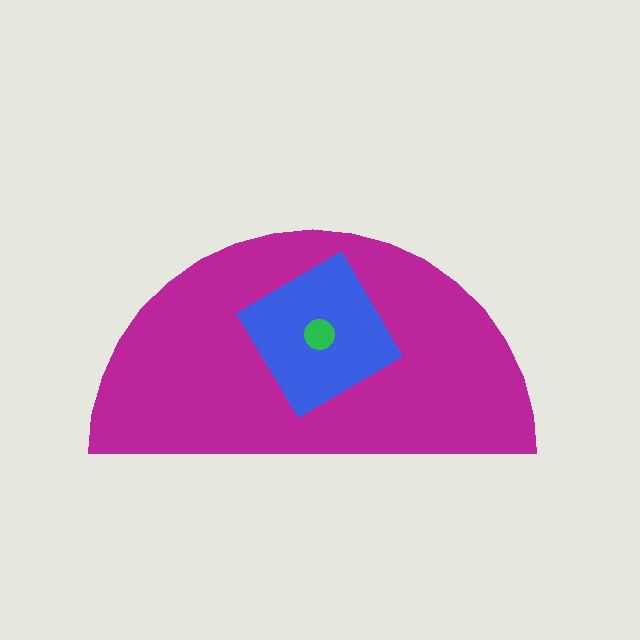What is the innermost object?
The green circle.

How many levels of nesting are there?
3.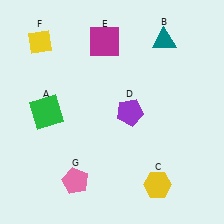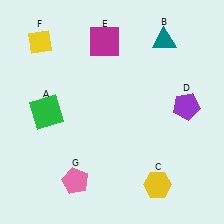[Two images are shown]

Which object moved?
The purple pentagon (D) moved right.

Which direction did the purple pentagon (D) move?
The purple pentagon (D) moved right.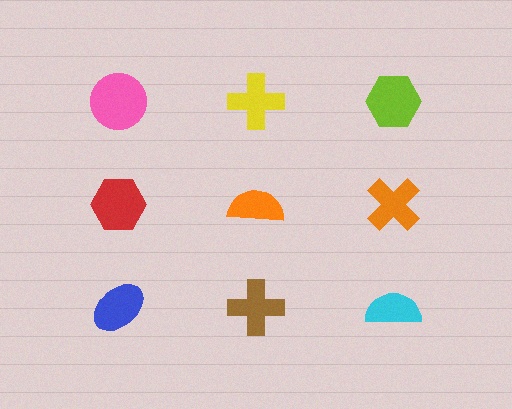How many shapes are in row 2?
3 shapes.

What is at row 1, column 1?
A pink circle.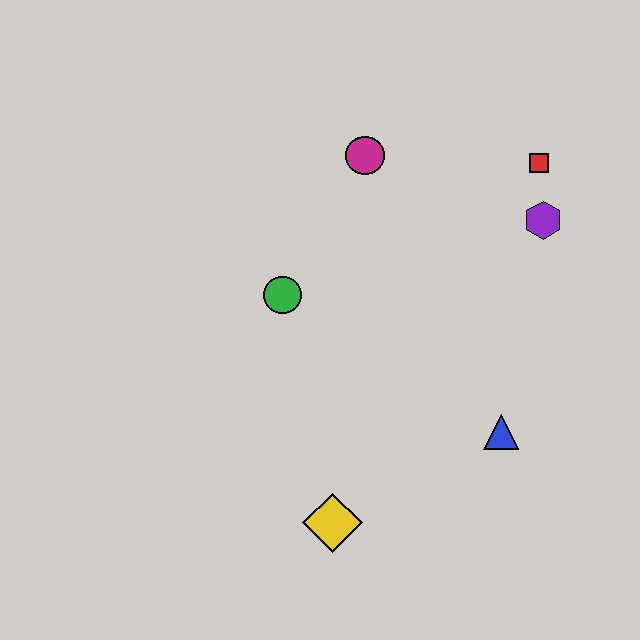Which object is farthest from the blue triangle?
The magenta circle is farthest from the blue triangle.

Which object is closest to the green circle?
The magenta circle is closest to the green circle.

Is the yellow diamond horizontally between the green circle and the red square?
Yes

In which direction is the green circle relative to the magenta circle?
The green circle is below the magenta circle.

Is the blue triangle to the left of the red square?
Yes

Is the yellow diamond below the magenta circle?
Yes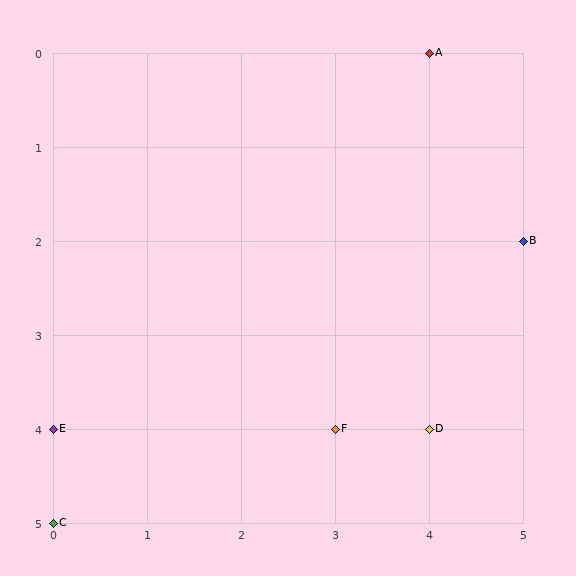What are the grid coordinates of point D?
Point D is at grid coordinates (4, 4).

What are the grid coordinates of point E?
Point E is at grid coordinates (0, 4).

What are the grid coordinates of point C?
Point C is at grid coordinates (0, 5).